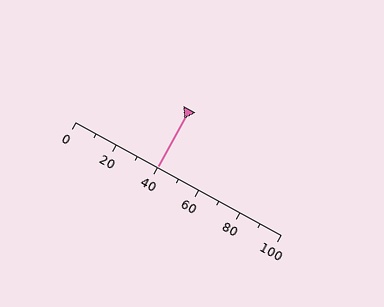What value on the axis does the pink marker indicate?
The marker indicates approximately 40.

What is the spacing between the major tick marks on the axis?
The major ticks are spaced 20 apart.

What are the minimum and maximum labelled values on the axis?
The axis runs from 0 to 100.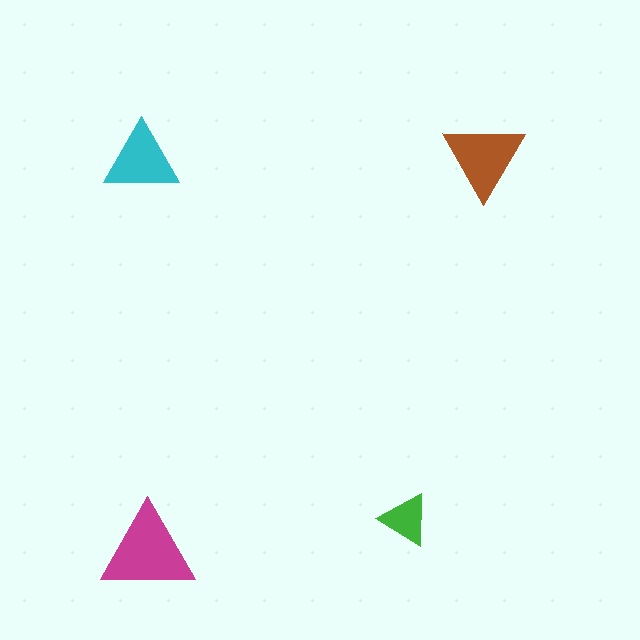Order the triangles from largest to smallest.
the magenta one, the brown one, the cyan one, the green one.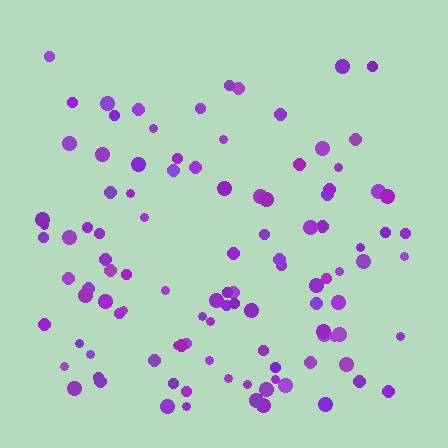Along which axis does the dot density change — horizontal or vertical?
Vertical.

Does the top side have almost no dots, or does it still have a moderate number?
Still a moderate number, just noticeably fewer than the bottom.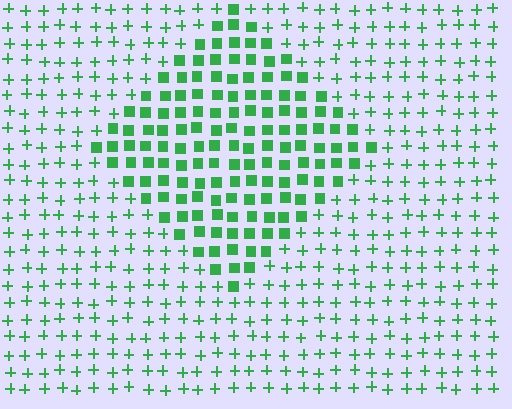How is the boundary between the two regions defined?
The boundary is defined by a change in element shape: squares inside vs. plus signs outside. All elements share the same color and spacing.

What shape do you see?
I see a diamond.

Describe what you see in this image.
The image is filled with small green elements arranged in a uniform grid. A diamond-shaped region contains squares, while the surrounding area contains plus signs. The boundary is defined purely by the change in element shape.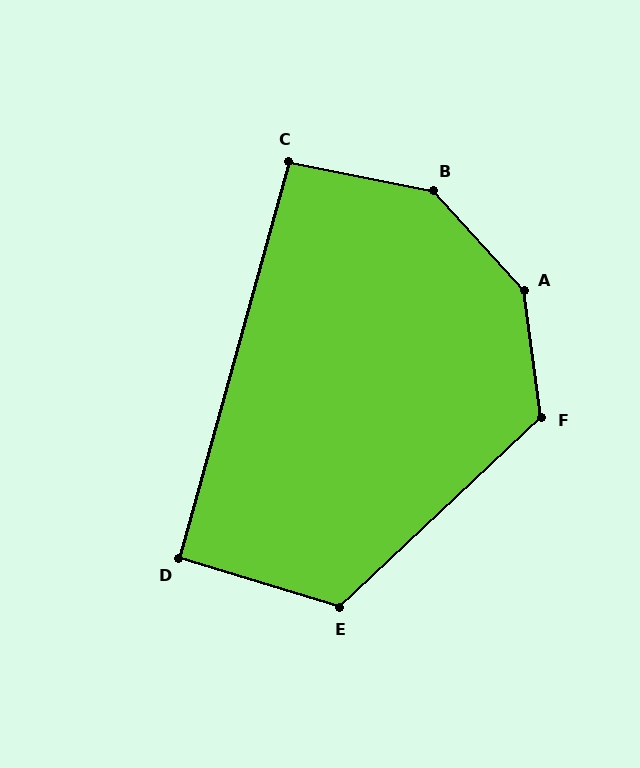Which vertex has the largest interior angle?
A, at approximately 146 degrees.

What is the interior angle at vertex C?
Approximately 94 degrees (approximately right).